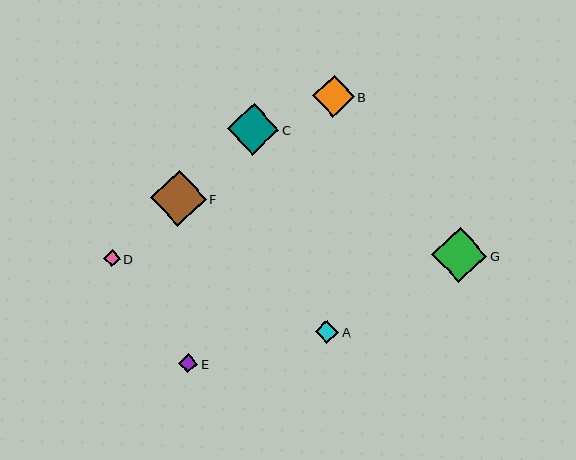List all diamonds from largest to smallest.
From largest to smallest: F, G, C, B, A, E, D.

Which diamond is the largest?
Diamond F is the largest with a size of approximately 56 pixels.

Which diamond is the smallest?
Diamond D is the smallest with a size of approximately 17 pixels.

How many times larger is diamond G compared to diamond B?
Diamond G is approximately 1.3 times the size of diamond B.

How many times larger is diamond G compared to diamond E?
Diamond G is approximately 2.9 times the size of diamond E.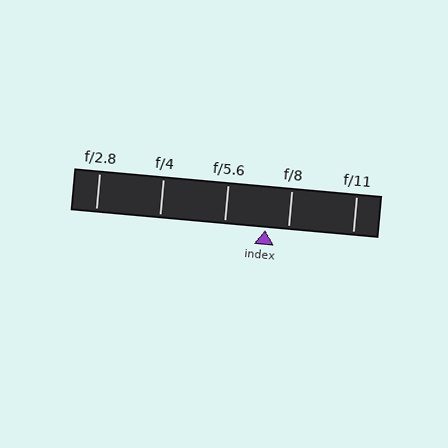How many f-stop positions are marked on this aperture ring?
There are 5 f-stop positions marked.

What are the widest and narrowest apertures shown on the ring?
The widest aperture shown is f/2.8 and the narrowest is f/11.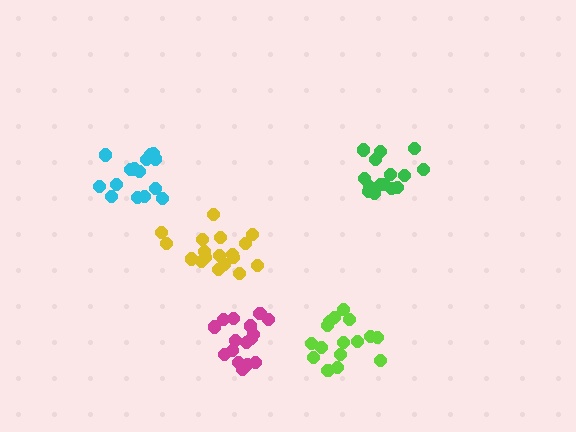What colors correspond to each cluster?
The clusters are colored: yellow, cyan, magenta, green, lime.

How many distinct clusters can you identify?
There are 5 distinct clusters.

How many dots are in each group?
Group 1: 18 dots, Group 2: 16 dots, Group 3: 16 dots, Group 4: 15 dots, Group 5: 16 dots (81 total).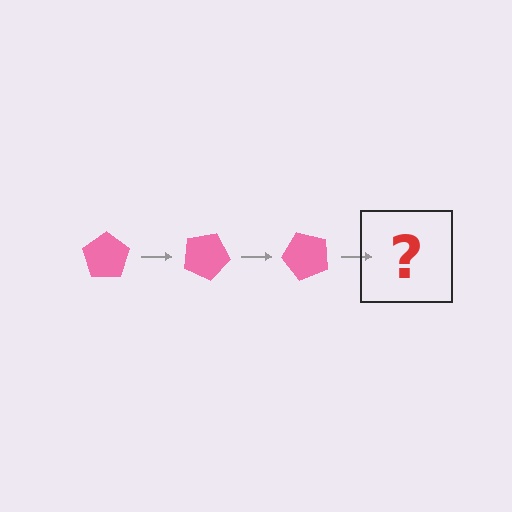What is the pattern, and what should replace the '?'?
The pattern is that the pentagon rotates 25 degrees each step. The '?' should be a pink pentagon rotated 75 degrees.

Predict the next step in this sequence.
The next step is a pink pentagon rotated 75 degrees.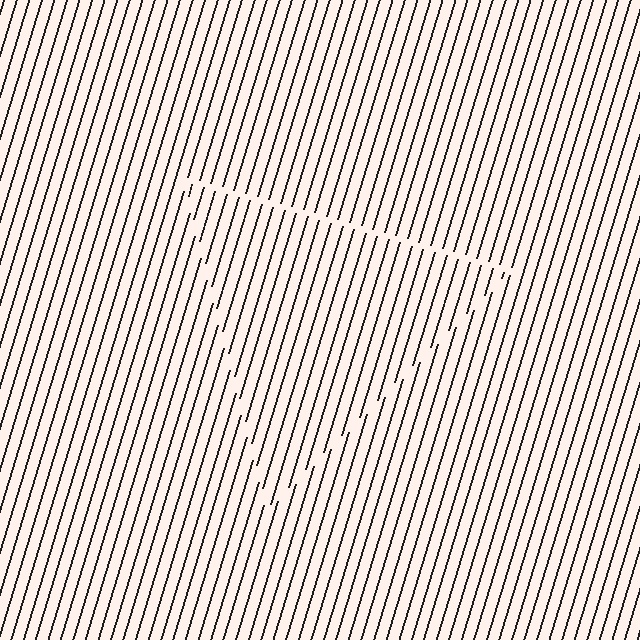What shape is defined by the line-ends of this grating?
An illusory triangle. The interior of the shape contains the same grating, shifted by half a period — the contour is defined by the phase discontinuity where line-ends from the inner and outer gratings abut.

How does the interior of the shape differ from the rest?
The interior of the shape contains the same grating, shifted by half a period — the contour is defined by the phase discontinuity where line-ends from the inner and outer gratings abut.